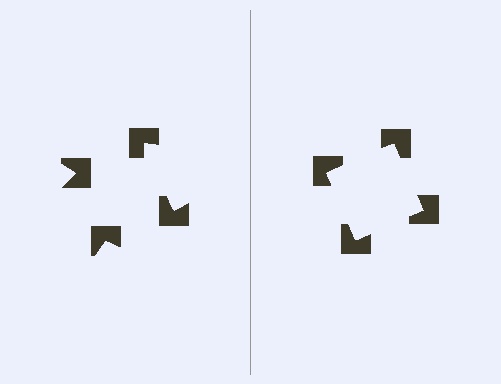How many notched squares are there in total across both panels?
8 — 4 on each side.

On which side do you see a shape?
An illusory square appears on the right side. On the left side the wedge cuts are rotated, so no coherent shape forms.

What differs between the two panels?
The notched squares are positioned identically on both sides; only the wedge orientations differ. On the right they align to a square; on the left they are misaligned.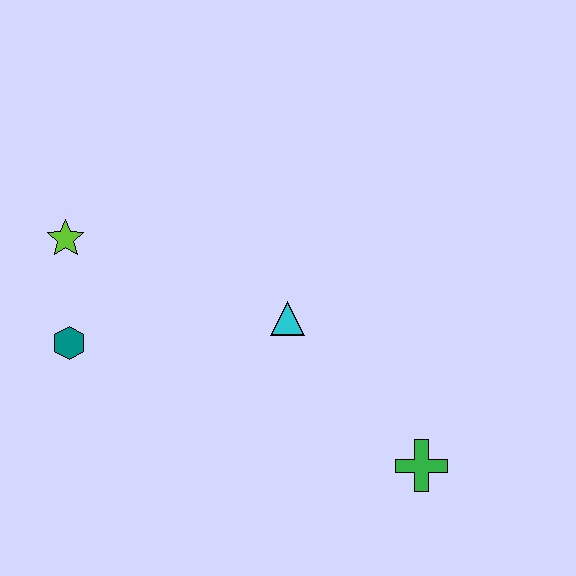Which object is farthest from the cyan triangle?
The lime star is farthest from the cyan triangle.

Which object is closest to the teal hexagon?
The lime star is closest to the teal hexagon.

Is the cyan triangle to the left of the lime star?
No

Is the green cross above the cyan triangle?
No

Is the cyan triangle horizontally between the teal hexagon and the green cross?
Yes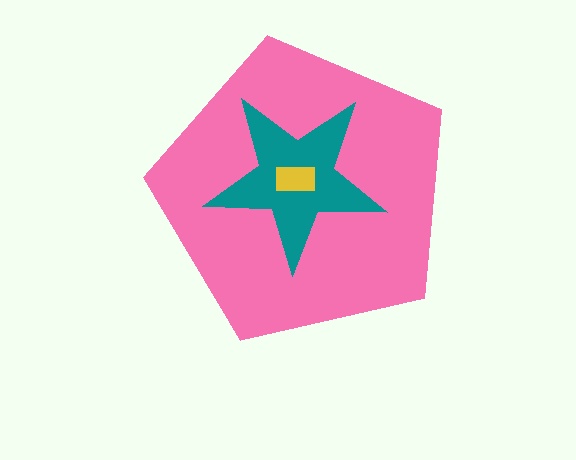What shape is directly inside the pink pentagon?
The teal star.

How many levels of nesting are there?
3.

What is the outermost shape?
The pink pentagon.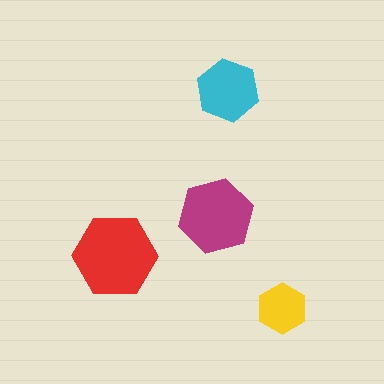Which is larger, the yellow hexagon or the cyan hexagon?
The cyan one.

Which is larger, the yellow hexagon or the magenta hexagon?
The magenta one.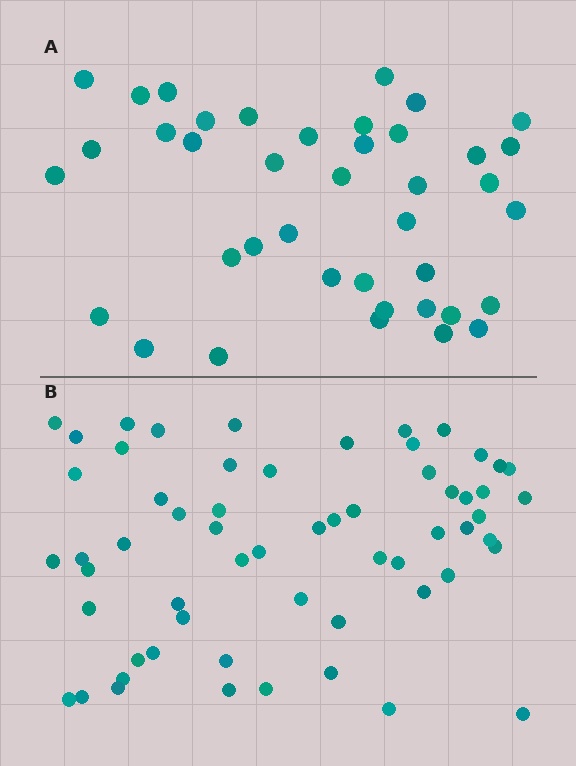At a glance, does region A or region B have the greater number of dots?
Region B (the bottom region) has more dots.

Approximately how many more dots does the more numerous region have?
Region B has approximately 20 more dots than region A.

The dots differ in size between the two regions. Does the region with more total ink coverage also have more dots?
No. Region A has more total ink coverage because its dots are larger, but region B actually contains more individual dots. Total area can be misleading — the number of items is what matters here.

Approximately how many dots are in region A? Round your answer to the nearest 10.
About 40 dots.